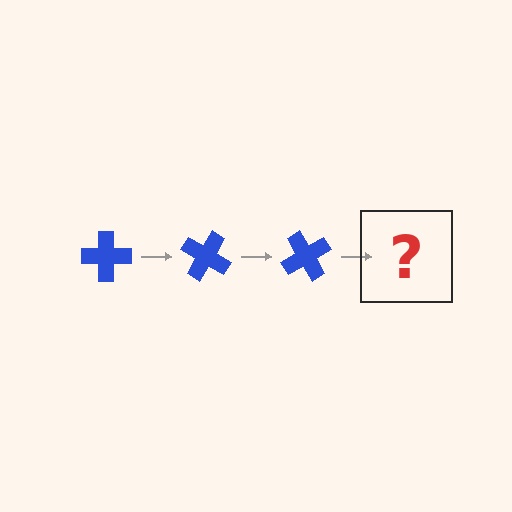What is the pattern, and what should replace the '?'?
The pattern is that the cross rotates 30 degrees each step. The '?' should be a blue cross rotated 90 degrees.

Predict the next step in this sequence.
The next step is a blue cross rotated 90 degrees.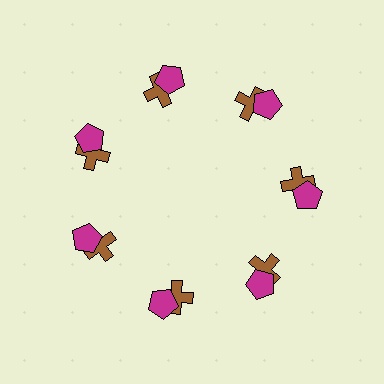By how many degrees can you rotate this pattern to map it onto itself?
The pattern maps onto itself every 51 degrees of rotation.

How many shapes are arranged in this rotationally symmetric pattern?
There are 14 shapes, arranged in 7 groups of 2.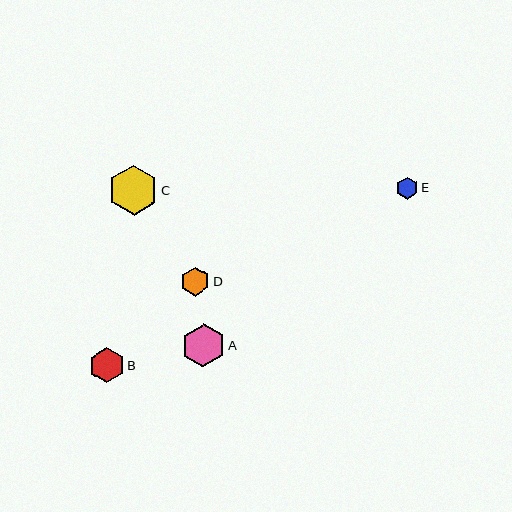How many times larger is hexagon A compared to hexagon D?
Hexagon A is approximately 1.5 times the size of hexagon D.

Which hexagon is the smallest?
Hexagon E is the smallest with a size of approximately 22 pixels.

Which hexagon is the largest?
Hexagon C is the largest with a size of approximately 50 pixels.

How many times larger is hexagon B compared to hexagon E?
Hexagon B is approximately 1.6 times the size of hexagon E.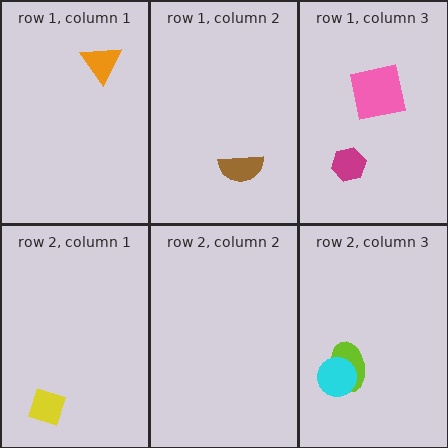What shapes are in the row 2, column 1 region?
The yellow diamond.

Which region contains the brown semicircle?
The row 1, column 2 region.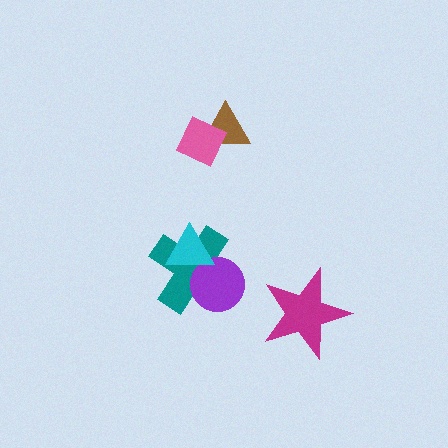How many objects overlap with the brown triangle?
1 object overlaps with the brown triangle.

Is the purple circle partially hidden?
Yes, it is partially covered by another shape.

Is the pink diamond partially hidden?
No, no other shape covers it.